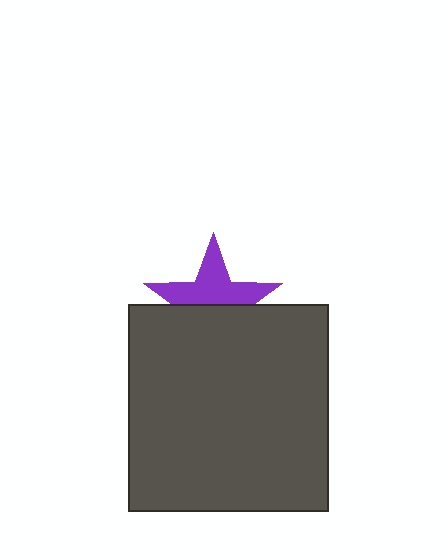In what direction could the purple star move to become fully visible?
The purple star could move up. That would shift it out from behind the dark gray rectangle entirely.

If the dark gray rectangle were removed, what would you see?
You would see the complete purple star.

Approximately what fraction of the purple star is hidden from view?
Roughly 48% of the purple star is hidden behind the dark gray rectangle.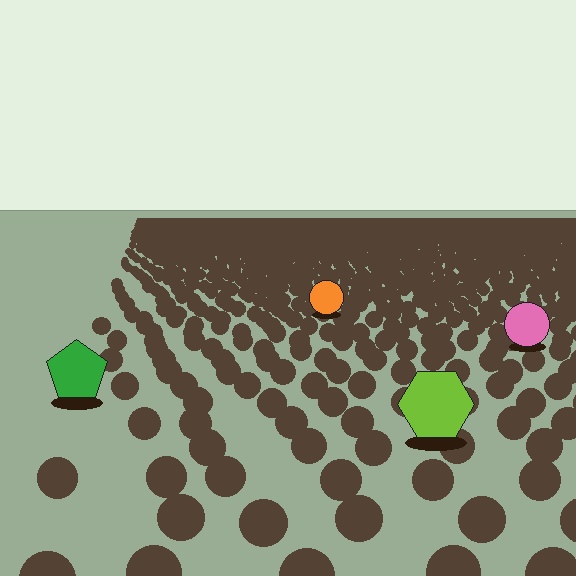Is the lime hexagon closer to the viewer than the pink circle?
Yes. The lime hexagon is closer — you can tell from the texture gradient: the ground texture is coarser near it.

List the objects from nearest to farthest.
From nearest to farthest: the lime hexagon, the green pentagon, the pink circle, the orange circle.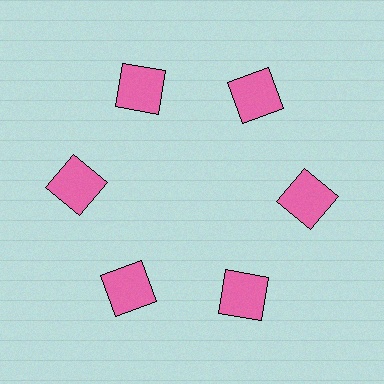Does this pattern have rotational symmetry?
Yes, this pattern has 6-fold rotational symmetry. It looks the same after rotating 60 degrees around the center.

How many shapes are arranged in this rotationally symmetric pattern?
There are 6 shapes, arranged in 6 groups of 1.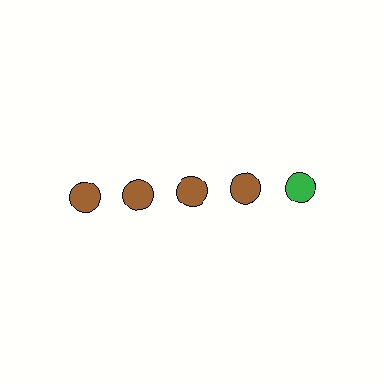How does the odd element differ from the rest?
It has a different color: green instead of brown.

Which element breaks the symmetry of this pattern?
The green circle in the top row, rightmost column breaks the symmetry. All other shapes are brown circles.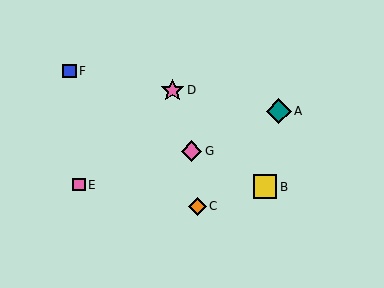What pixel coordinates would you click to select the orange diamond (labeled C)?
Click at (197, 206) to select the orange diamond C.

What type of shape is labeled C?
Shape C is an orange diamond.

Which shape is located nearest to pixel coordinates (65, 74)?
The blue square (labeled F) at (69, 71) is nearest to that location.